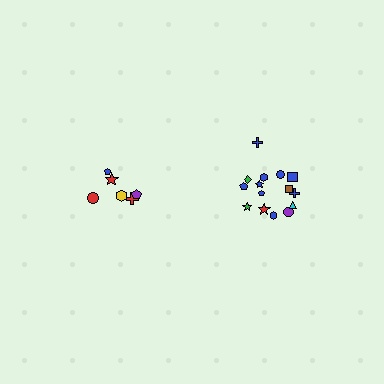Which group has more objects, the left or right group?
The right group.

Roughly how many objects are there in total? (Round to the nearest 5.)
Roughly 20 objects in total.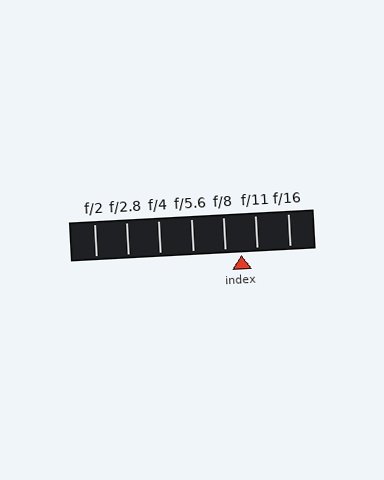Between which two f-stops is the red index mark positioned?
The index mark is between f/8 and f/11.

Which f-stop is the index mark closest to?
The index mark is closest to f/11.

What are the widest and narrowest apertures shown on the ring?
The widest aperture shown is f/2 and the narrowest is f/16.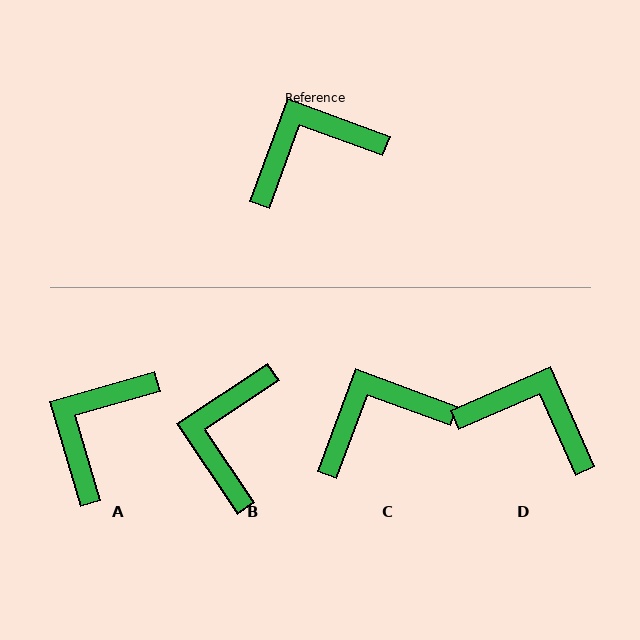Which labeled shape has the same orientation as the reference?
C.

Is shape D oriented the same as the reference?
No, it is off by about 46 degrees.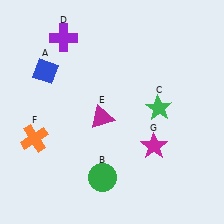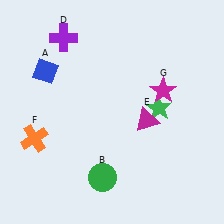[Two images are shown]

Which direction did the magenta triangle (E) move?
The magenta triangle (E) moved right.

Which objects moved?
The objects that moved are: the magenta triangle (E), the magenta star (G).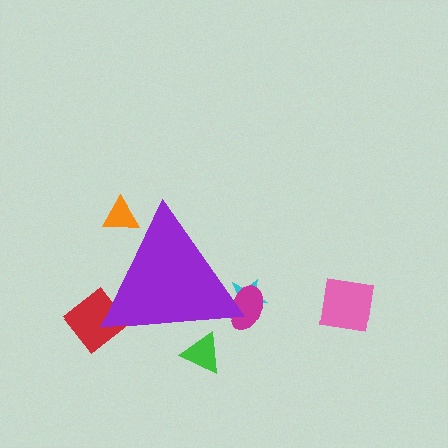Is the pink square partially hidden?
No, the pink square is fully visible.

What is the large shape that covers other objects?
A purple triangle.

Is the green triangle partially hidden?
Yes, the green triangle is partially hidden behind the purple triangle.